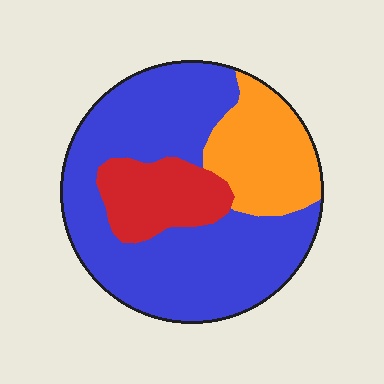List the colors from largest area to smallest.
From largest to smallest: blue, orange, red.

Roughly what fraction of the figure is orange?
Orange takes up between a sixth and a third of the figure.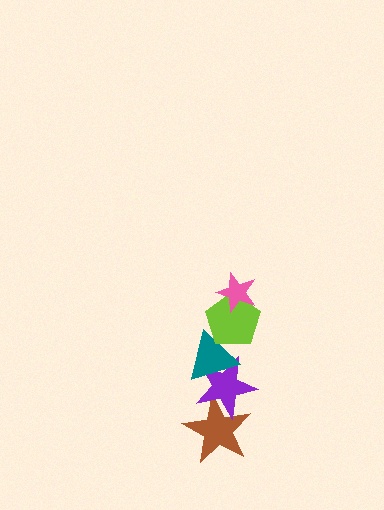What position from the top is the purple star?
The purple star is 4th from the top.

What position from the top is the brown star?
The brown star is 5th from the top.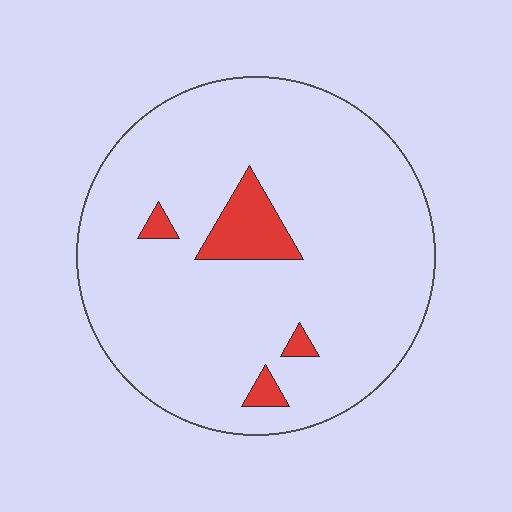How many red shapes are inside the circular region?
4.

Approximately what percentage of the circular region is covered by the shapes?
Approximately 10%.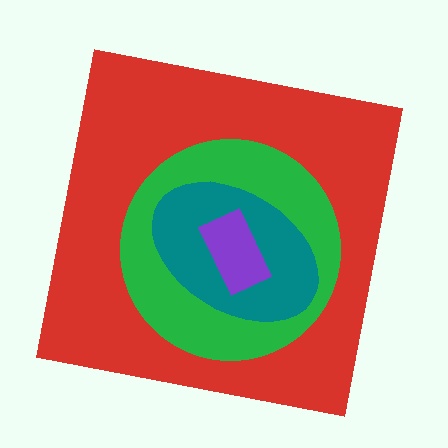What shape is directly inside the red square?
The green circle.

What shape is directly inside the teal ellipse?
The purple rectangle.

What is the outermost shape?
The red square.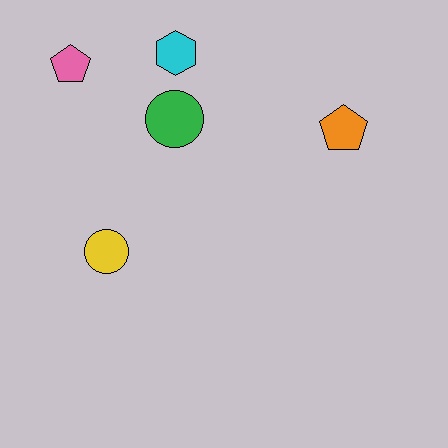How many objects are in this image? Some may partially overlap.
There are 5 objects.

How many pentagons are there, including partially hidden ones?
There are 2 pentagons.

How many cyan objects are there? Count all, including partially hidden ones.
There is 1 cyan object.